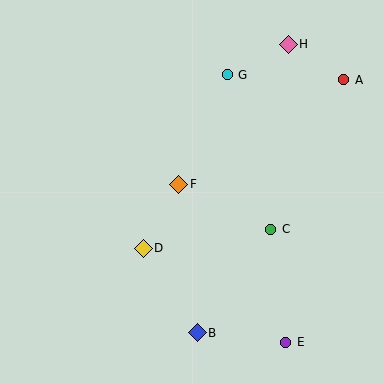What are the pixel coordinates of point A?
Point A is at (344, 80).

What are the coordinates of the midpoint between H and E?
The midpoint between H and E is at (287, 193).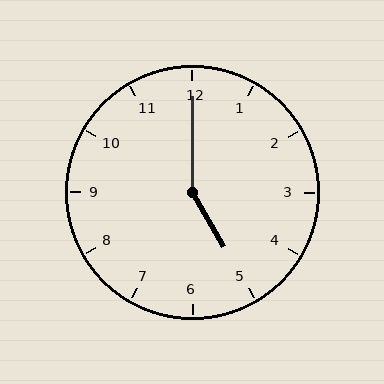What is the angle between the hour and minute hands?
Approximately 150 degrees.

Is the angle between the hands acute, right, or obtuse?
It is obtuse.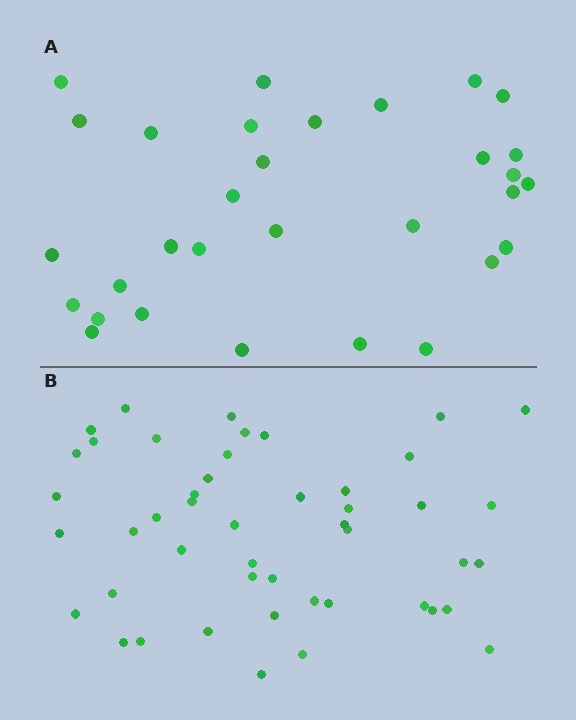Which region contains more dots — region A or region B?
Region B (the bottom region) has more dots.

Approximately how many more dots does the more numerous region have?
Region B has approximately 15 more dots than region A.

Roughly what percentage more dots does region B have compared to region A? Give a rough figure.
About 50% more.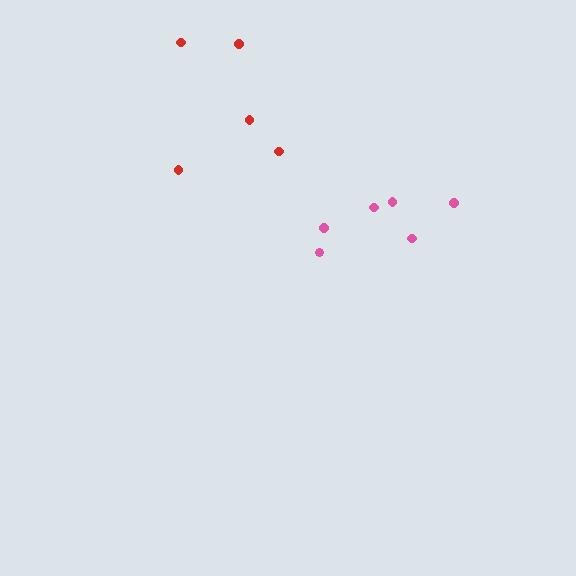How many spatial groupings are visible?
There are 2 spatial groupings.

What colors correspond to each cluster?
The clusters are colored: pink, red.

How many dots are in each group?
Group 1: 6 dots, Group 2: 5 dots (11 total).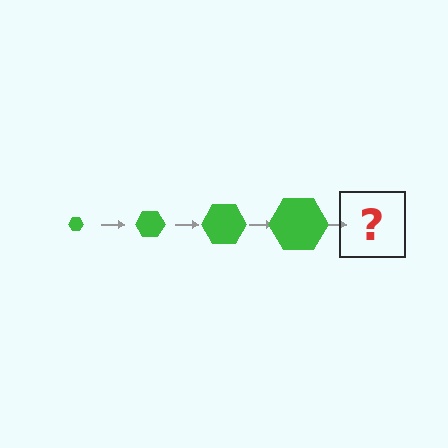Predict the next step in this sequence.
The next step is a green hexagon, larger than the previous one.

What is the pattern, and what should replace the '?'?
The pattern is that the hexagon gets progressively larger each step. The '?' should be a green hexagon, larger than the previous one.